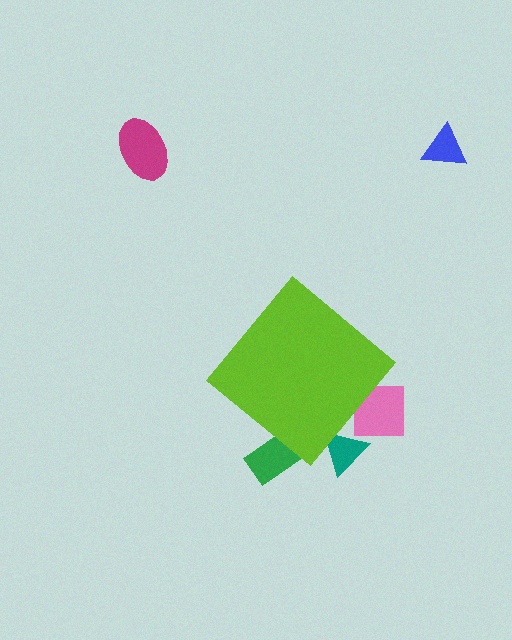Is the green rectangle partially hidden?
Yes, the green rectangle is partially hidden behind the lime diamond.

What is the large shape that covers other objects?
A lime diamond.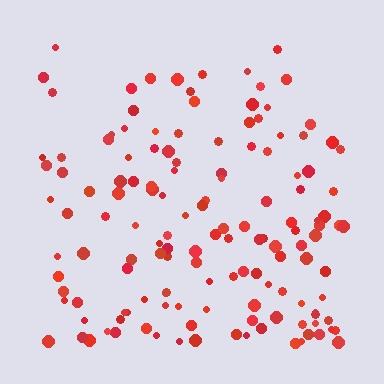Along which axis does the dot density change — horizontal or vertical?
Vertical.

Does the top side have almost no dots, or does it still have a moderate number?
Still a moderate number, just noticeably fewer than the bottom.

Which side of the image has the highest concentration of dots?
The bottom.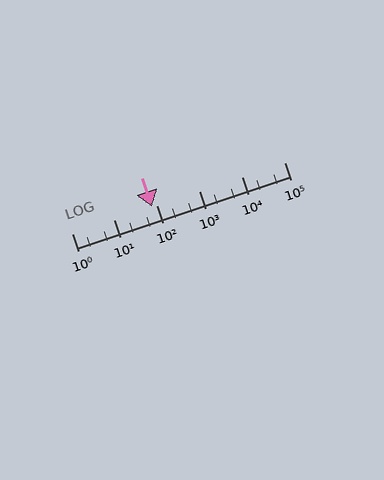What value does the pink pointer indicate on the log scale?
The pointer indicates approximately 78.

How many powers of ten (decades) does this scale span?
The scale spans 5 decades, from 1 to 100000.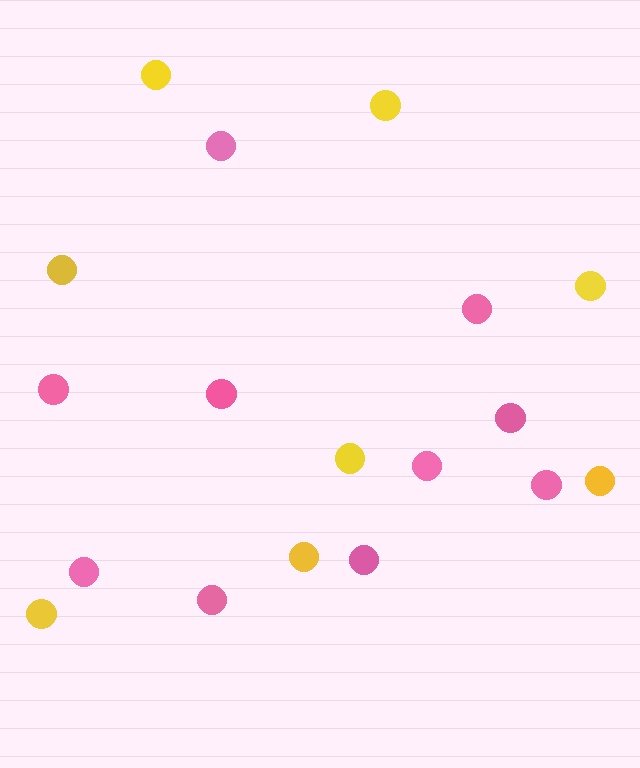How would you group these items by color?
There are 2 groups: one group of yellow circles (8) and one group of pink circles (10).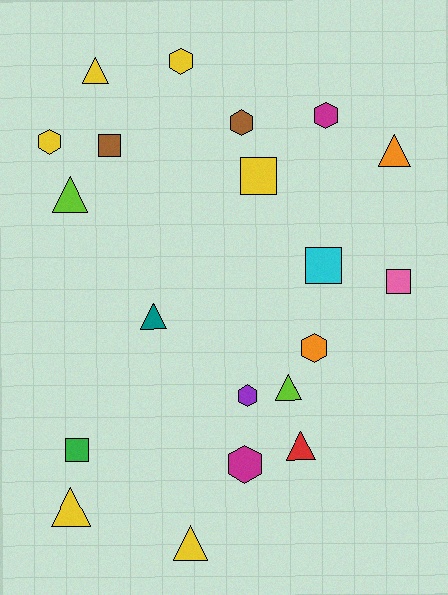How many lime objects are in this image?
There are 2 lime objects.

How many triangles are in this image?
There are 8 triangles.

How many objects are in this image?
There are 20 objects.